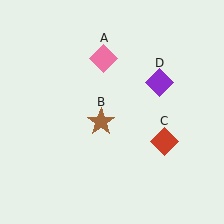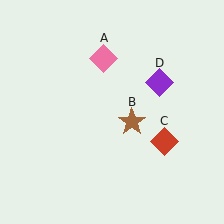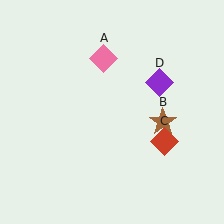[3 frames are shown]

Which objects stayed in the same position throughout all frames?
Pink diamond (object A) and red diamond (object C) and purple diamond (object D) remained stationary.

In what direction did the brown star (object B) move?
The brown star (object B) moved right.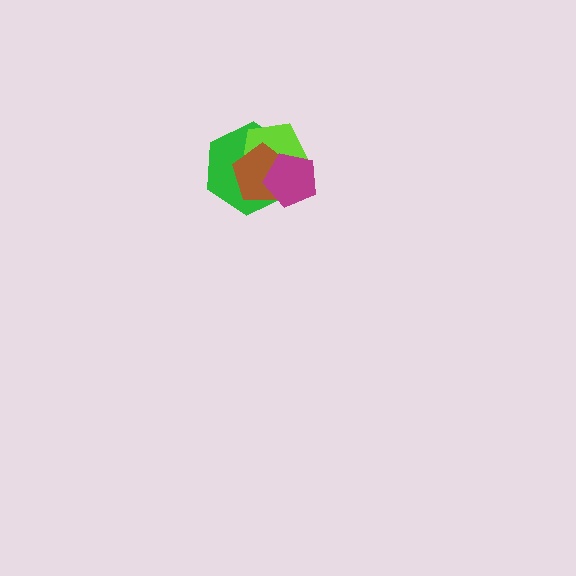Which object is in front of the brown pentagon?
The magenta pentagon is in front of the brown pentagon.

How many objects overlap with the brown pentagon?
3 objects overlap with the brown pentagon.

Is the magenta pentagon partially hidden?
No, no other shape covers it.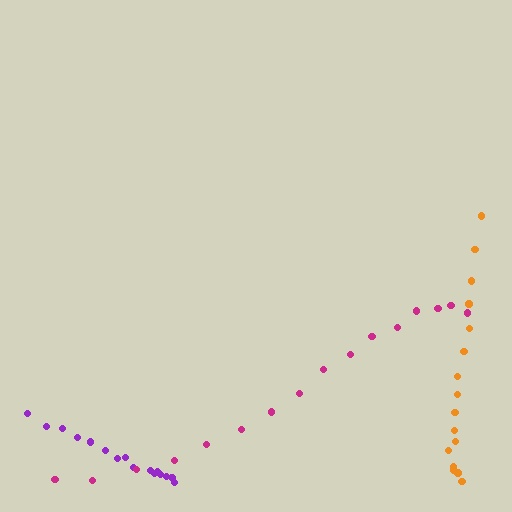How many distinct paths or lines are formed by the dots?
There are 3 distinct paths.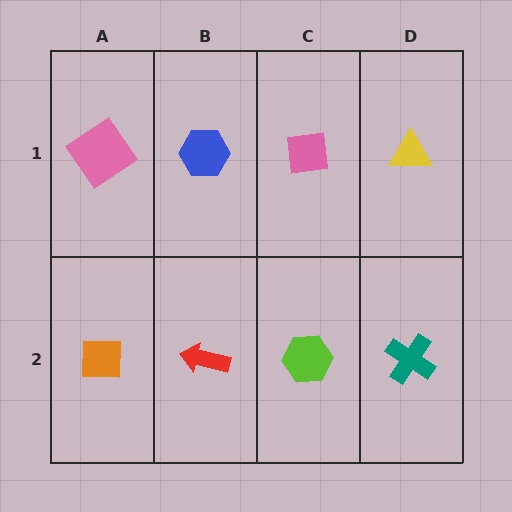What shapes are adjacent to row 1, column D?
A teal cross (row 2, column D), a pink square (row 1, column C).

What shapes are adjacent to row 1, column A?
An orange square (row 2, column A), a blue hexagon (row 1, column B).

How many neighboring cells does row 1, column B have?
3.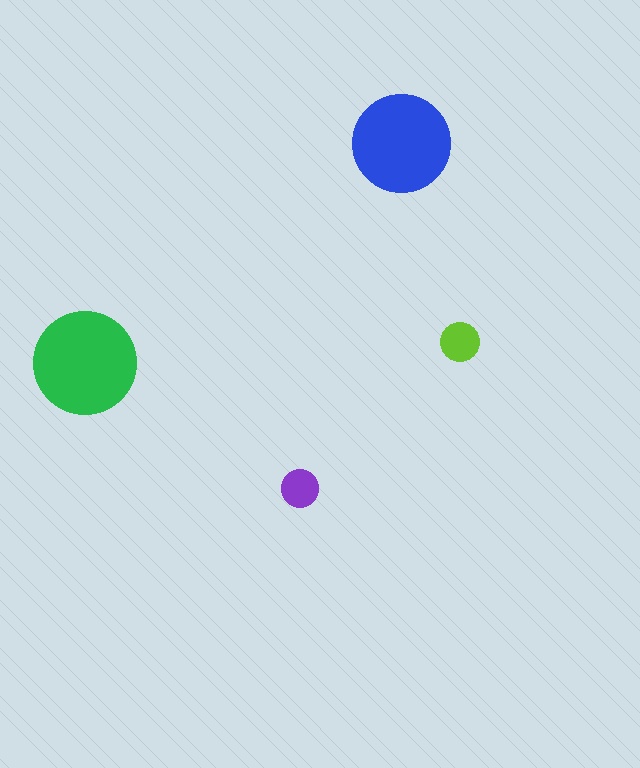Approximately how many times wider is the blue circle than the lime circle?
About 2.5 times wider.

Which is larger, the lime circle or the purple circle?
The lime one.